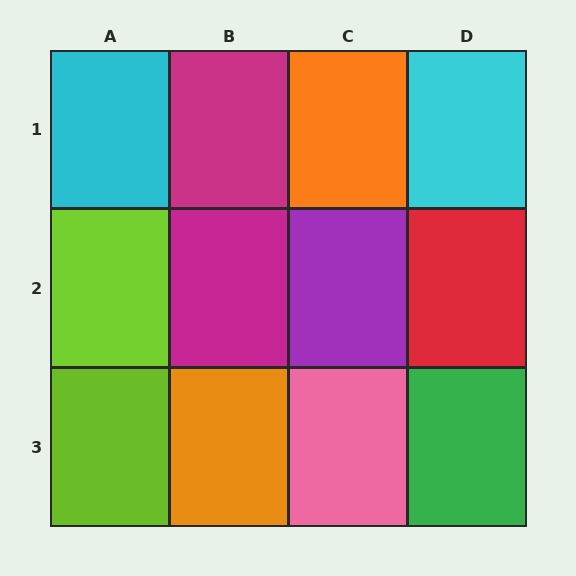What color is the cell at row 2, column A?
Lime.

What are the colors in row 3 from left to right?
Lime, orange, pink, green.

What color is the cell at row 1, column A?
Cyan.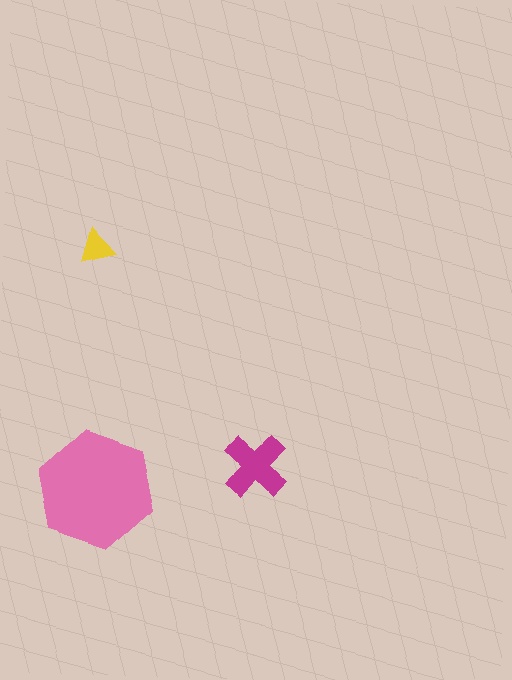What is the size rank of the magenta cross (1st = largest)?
2nd.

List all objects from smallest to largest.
The yellow triangle, the magenta cross, the pink hexagon.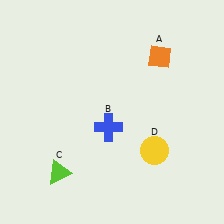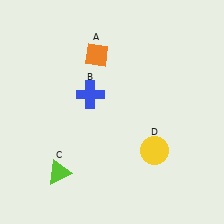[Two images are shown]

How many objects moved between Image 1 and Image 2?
2 objects moved between the two images.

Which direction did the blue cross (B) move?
The blue cross (B) moved up.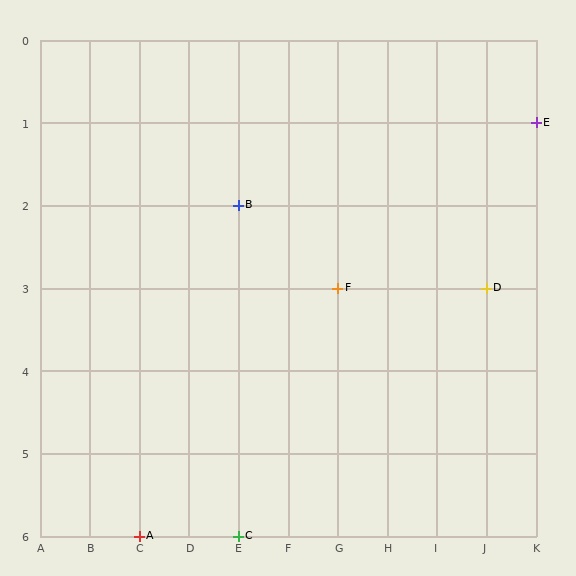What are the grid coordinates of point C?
Point C is at grid coordinates (E, 6).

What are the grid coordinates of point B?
Point B is at grid coordinates (E, 2).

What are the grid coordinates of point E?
Point E is at grid coordinates (K, 1).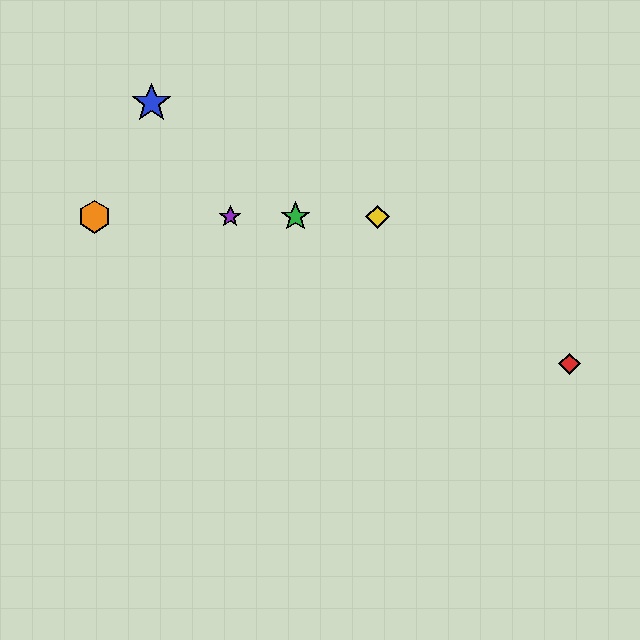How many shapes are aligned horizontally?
4 shapes (the green star, the yellow diamond, the purple star, the orange hexagon) are aligned horizontally.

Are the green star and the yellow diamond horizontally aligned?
Yes, both are at y≈217.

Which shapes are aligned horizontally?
The green star, the yellow diamond, the purple star, the orange hexagon are aligned horizontally.